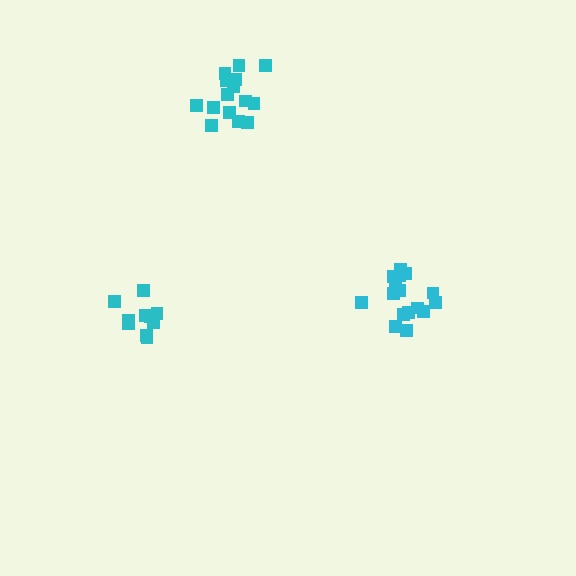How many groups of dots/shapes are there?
There are 3 groups.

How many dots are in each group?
Group 1: 16 dots, Group 2: 10 dots, Group 3: 16 dots (42 total).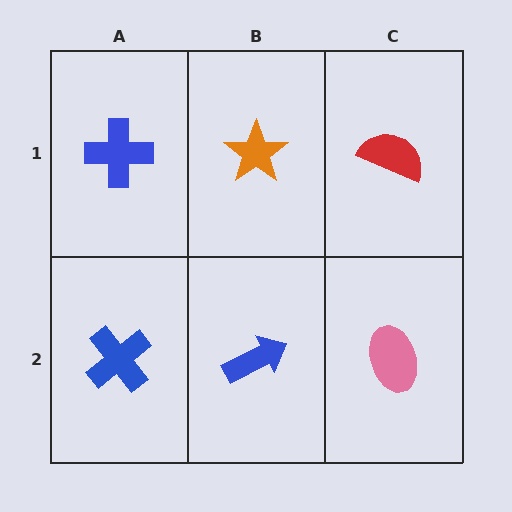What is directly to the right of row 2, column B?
A pink ellipse.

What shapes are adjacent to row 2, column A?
A blue cross (row 1, column A), a blue arrow (row 2, column B).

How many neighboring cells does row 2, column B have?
3.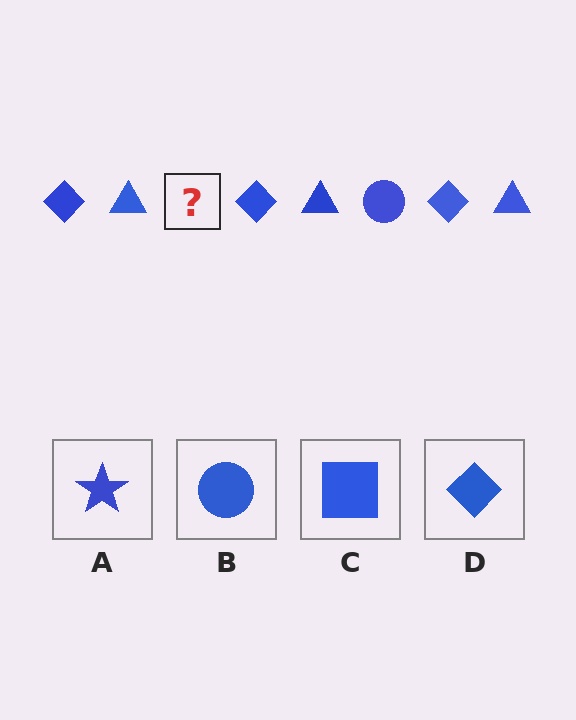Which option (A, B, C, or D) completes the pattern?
B.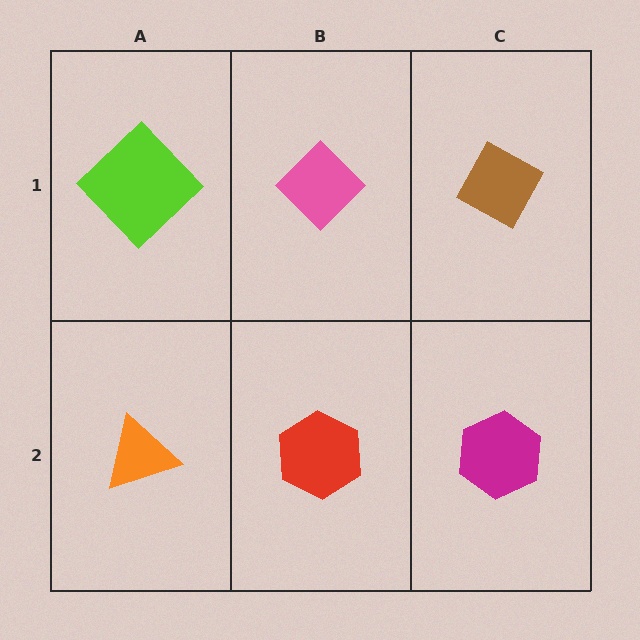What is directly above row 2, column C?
A brown diamond.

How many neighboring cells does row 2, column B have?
3.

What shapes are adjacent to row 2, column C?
A brown diamond (row 1, column C), a red hexagon (row 2, column B).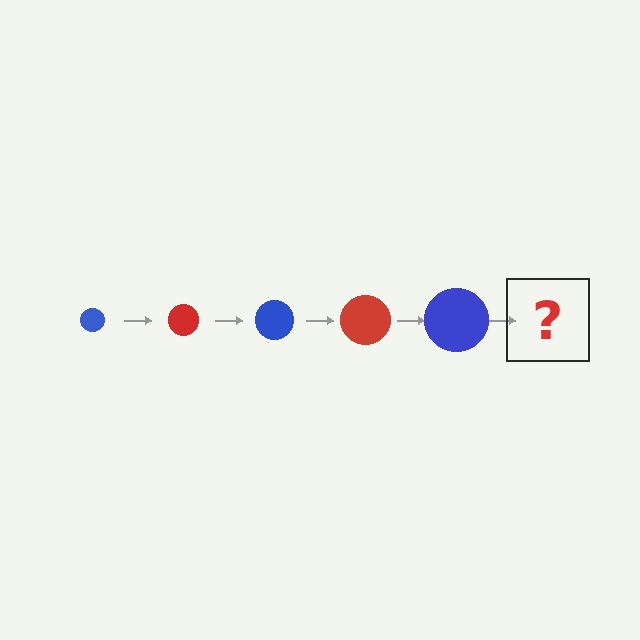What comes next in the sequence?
The next element should be a red circle, larger than the previous one.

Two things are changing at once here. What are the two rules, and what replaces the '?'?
The two rules are that the circle grows larger each step and the color cycles through blue and red. The '?' should be a red circle, larger than the previous one.